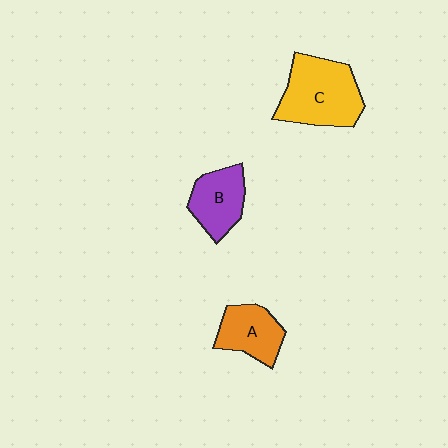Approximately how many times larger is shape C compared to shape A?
Approximately 1.6 times.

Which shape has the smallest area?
Shape A (orange).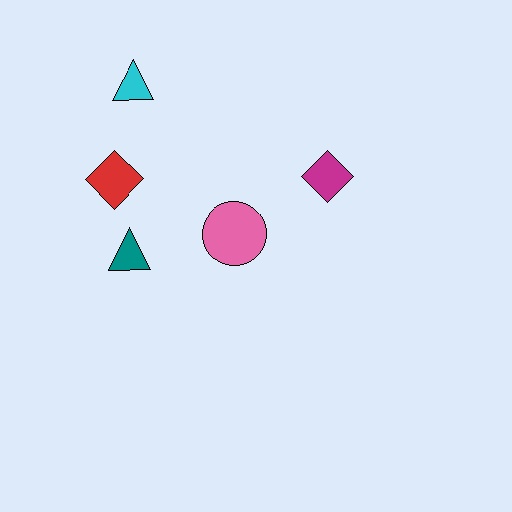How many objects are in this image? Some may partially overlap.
There are 5 objects.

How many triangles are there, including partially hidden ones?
There are 2 triangles.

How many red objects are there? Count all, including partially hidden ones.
There is 1 red object.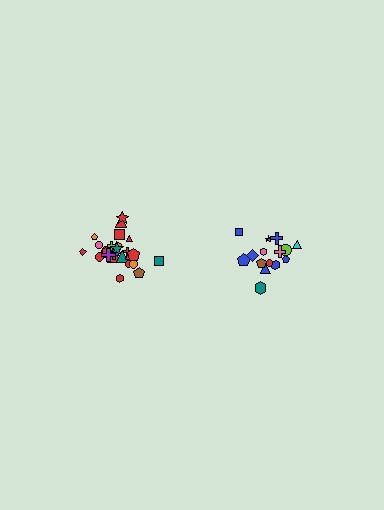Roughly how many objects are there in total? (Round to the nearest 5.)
Roughly 40 objects in total.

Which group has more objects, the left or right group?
The left group.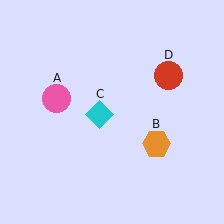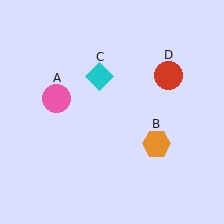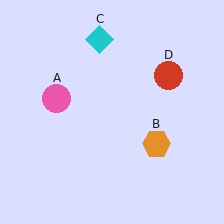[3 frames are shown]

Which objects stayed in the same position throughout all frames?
Pink circle (object A) and orange hexagon (object B) and red circle (object D) remained stationary.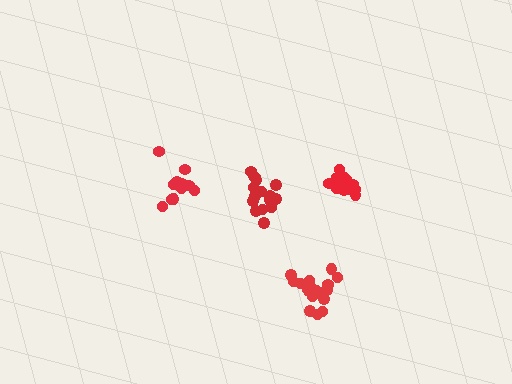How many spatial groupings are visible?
There are 4 spatial groupings.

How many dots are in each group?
Group 1: 15 dots, Group 2: 18 dots, Group 3: 13 dots, Group 4: 16 dots (62 total).